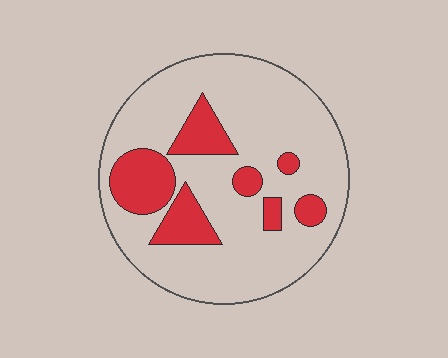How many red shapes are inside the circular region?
7.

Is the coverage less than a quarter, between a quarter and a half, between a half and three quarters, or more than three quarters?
Less than a quarter.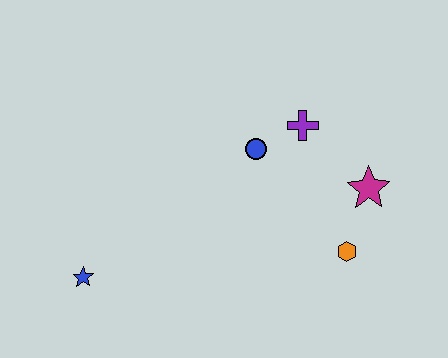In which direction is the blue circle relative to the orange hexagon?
The blue circle is above the orange hexagon.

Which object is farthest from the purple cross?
The blue star is farthest from the purple cross.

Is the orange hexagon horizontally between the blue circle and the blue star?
No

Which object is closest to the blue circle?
The purple cross is closest to the blue circle.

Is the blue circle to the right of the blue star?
Yes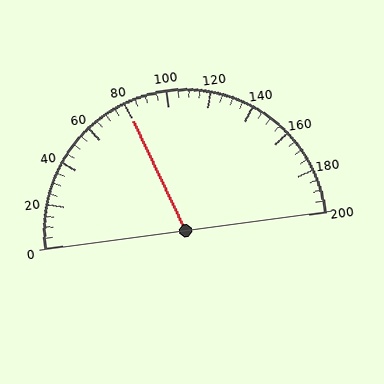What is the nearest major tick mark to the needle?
The nearest major tick mark is 80.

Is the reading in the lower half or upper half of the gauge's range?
The reading is in the lower half of the range (0 to 200).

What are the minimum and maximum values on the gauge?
The gauge ranges from 0 to 200.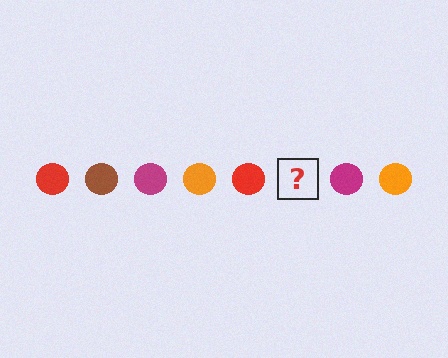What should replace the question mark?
The question mark should be replaced with a brown circle.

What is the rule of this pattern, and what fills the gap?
The rule is that the pattern cycles through red, brown, magenta, orange circles. The gap should be filled with a brown circle.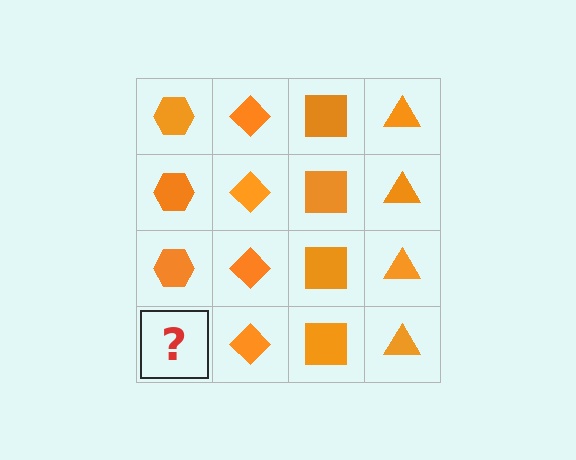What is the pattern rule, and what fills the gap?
The rule is that each column has a consistent shape. The gap should be filled with an orange hexagon.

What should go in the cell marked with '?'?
The missing cell should contain an orange hexagon.